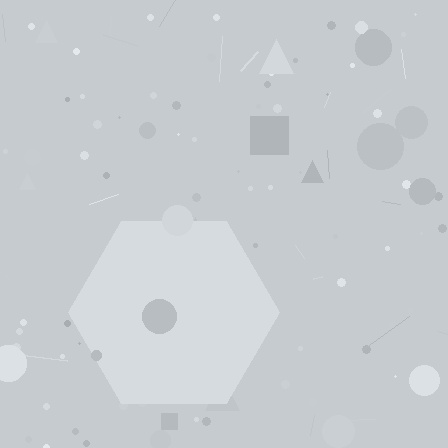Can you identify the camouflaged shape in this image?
The camouflaged shape is a hexagon.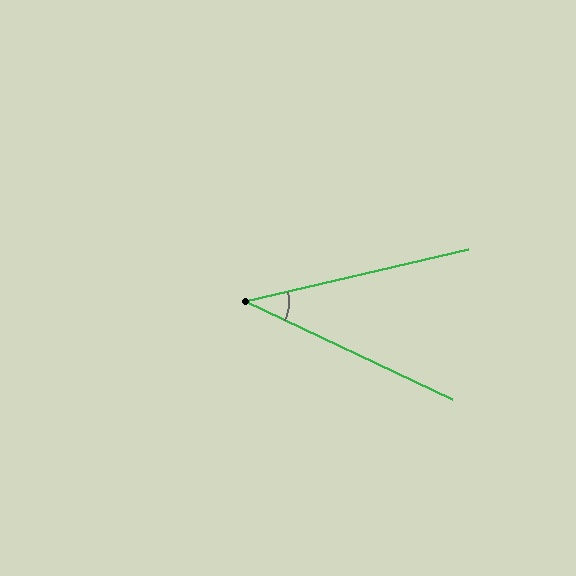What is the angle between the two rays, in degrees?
Approximately 38 degrees.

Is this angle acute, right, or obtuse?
It is acute.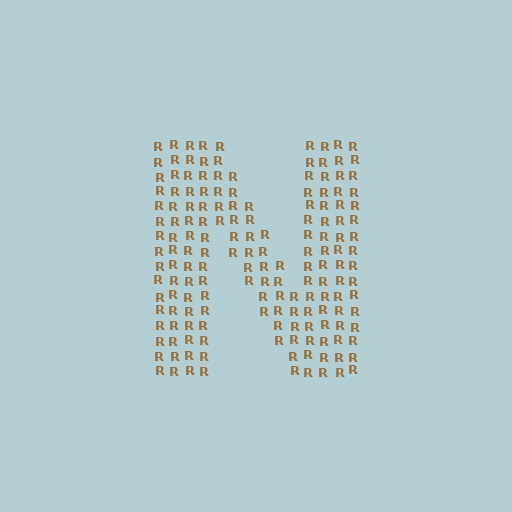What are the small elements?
The small elements are letter R's.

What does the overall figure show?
The overall figure shows the letter N.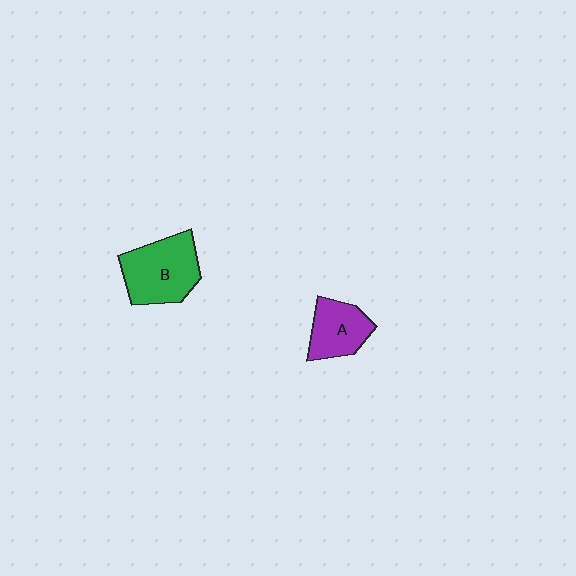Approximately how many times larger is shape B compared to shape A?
Approximately 1.5 times.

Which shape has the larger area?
Shape B (green).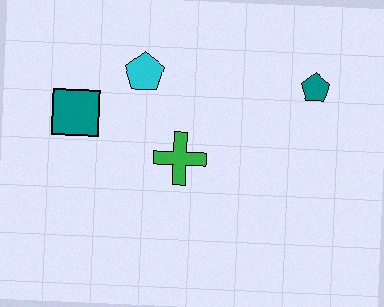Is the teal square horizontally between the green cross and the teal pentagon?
No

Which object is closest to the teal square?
The cyan pentagon is closest to the teal square.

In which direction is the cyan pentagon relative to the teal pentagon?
The cyan pentagon is to the left of the teal pentagon.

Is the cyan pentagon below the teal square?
No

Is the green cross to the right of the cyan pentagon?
Yes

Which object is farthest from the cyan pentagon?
The teal pentagon is farthest from the cyan pentagon.